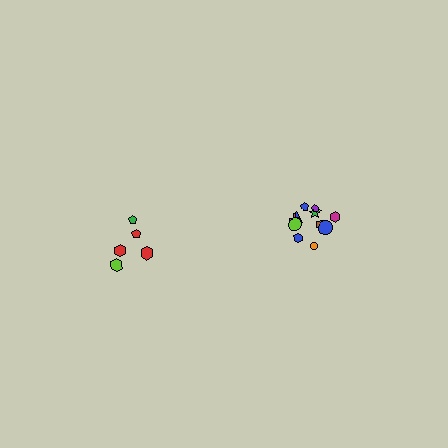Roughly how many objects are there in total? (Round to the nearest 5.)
Roughly 15 objects in total.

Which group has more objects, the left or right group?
The right group.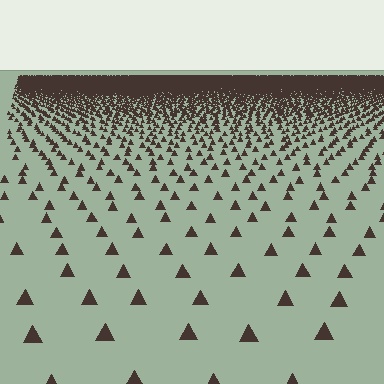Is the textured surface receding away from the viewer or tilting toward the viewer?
The surface is receding away from the viewer. Texture elements get smaller and denser toward the top.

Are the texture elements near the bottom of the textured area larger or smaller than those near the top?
Larger. Near the bottom, elements are closer to the viewer and appear at a bigger on-screen size.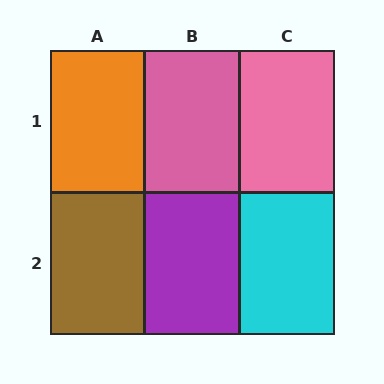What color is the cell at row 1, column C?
Pink.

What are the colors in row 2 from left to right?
Brown, purple, cyan.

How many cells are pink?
2 cells are pink.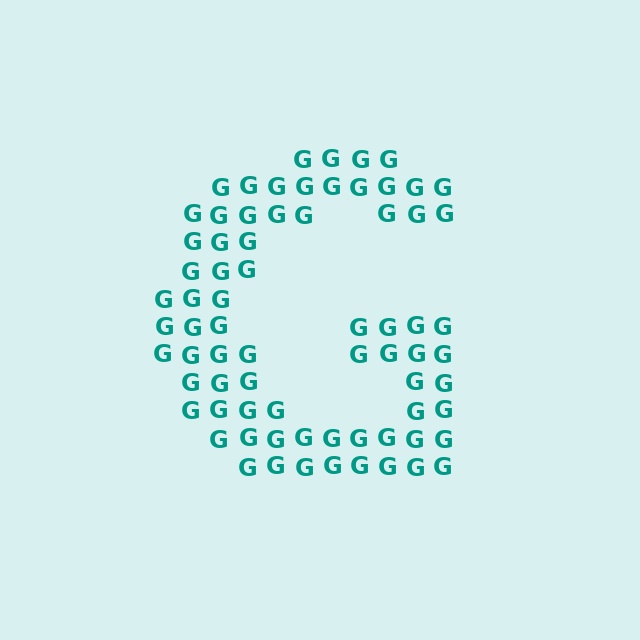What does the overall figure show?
The overall figure shows the letter G.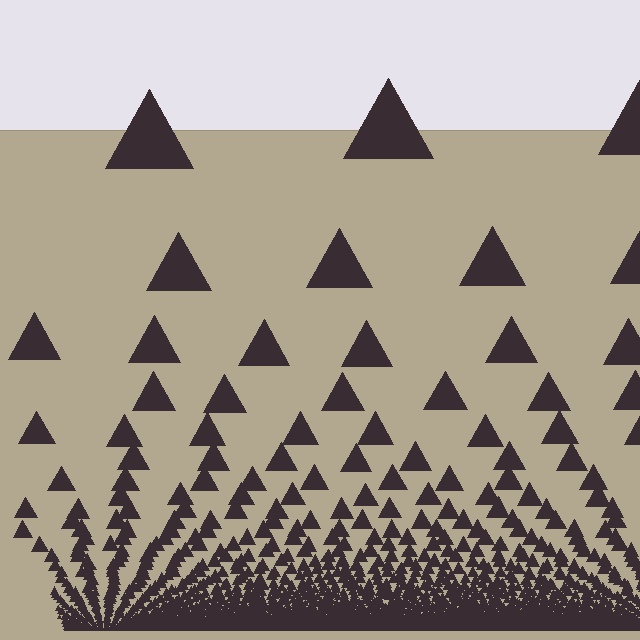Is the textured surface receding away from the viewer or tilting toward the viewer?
The surface appears to tilt toward the viewer. Texture elements get larger and sparser toward the top.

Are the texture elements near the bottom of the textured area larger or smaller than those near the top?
Smaller. The gradient is inverted — elements near the bottom are smaller and denser.